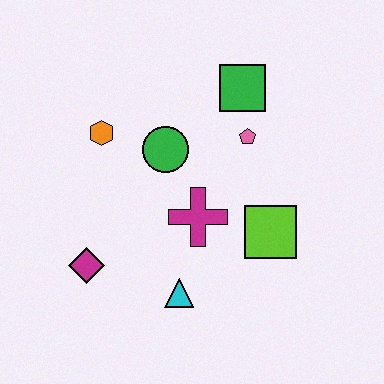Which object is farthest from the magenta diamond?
The green square is farthest from the magenta diamond.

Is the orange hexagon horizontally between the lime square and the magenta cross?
No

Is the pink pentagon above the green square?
No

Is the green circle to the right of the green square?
No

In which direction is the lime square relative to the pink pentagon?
The lime square is below the pink pentagon.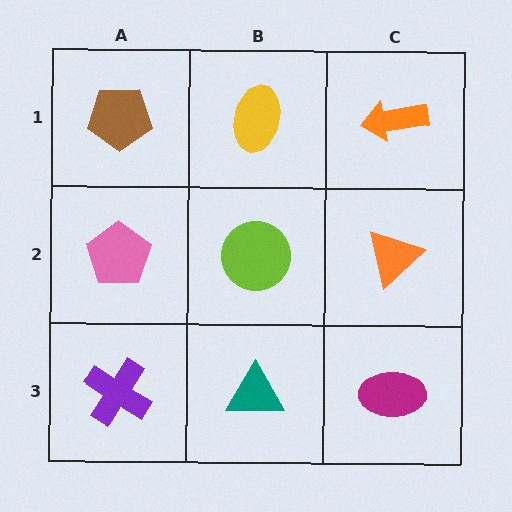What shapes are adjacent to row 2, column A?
A brown pentagon (row 1, column A), a purple cross (row 3, column A), a lime circle (row 2, column B).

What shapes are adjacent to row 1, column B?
A lime circle (row 2, column B), a brown pentagon (row 1, column A), an orange arrow (row 1, column C).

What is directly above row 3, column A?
A pink pentagon.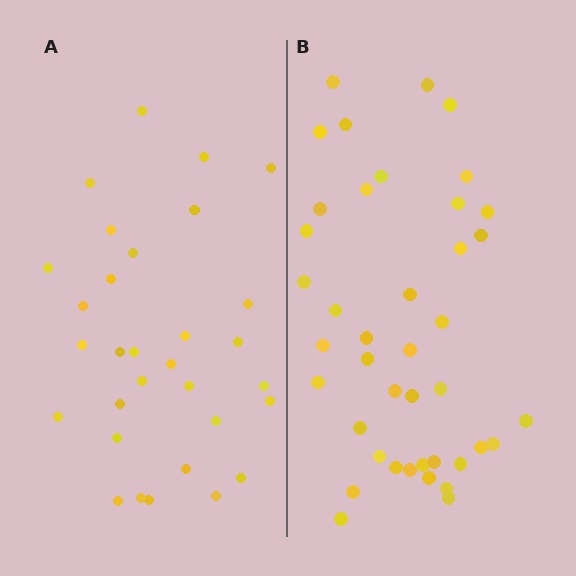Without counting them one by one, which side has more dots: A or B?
Region B (the right region) has more dots.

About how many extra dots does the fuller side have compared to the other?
Region B has roughly 10 or so more dots than region A.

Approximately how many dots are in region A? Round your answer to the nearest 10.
About 30 dots. (The exact count is 31, which rounds to 30.)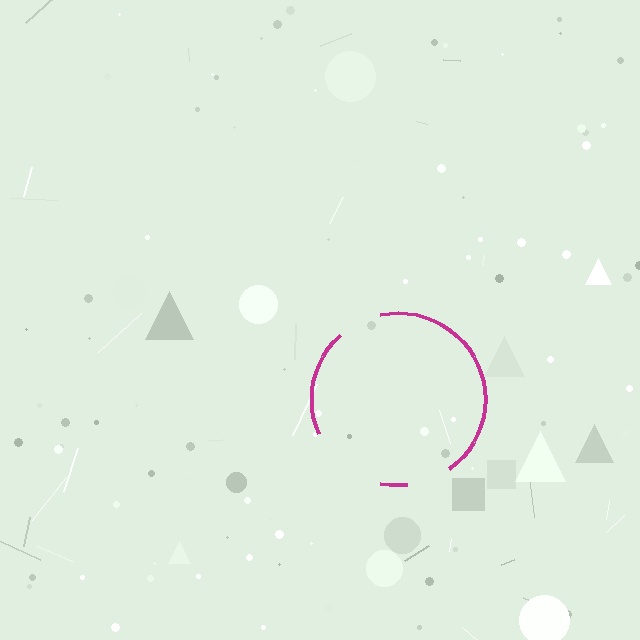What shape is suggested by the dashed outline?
The dashed outline suggests a circle.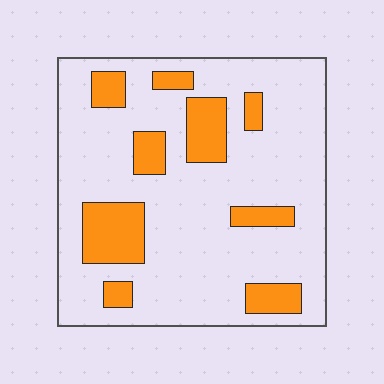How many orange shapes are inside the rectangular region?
9.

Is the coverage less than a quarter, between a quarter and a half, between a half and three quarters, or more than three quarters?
Less than a quarter.